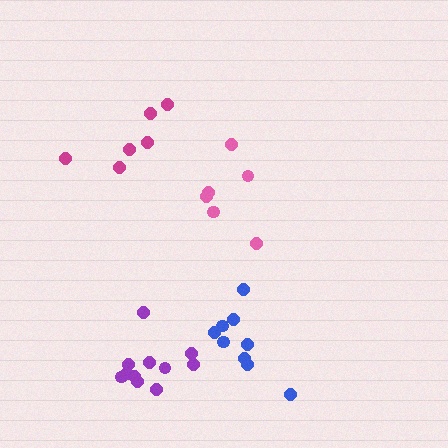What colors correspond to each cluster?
The clusters are colored: magenta, purple, blue, pink.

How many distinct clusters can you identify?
There are 4 distinct clusters.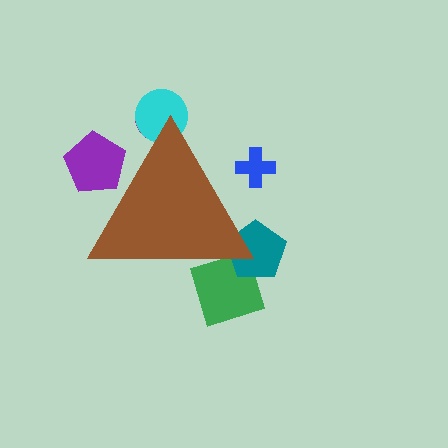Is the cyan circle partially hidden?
Yes, the cyan circle is partially hidden behind the brown triangle.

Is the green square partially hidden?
Yes, the green square is partially hidden behind the brown triangle.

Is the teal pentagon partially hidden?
Yes, the teal pentagon is partially hidden behind the brown triangle.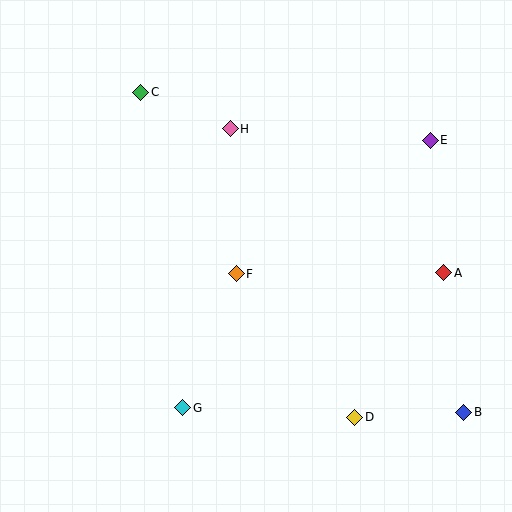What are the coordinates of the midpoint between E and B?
The midpoint between E and B is at (447, 276).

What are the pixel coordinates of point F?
Point F is at (236, 274).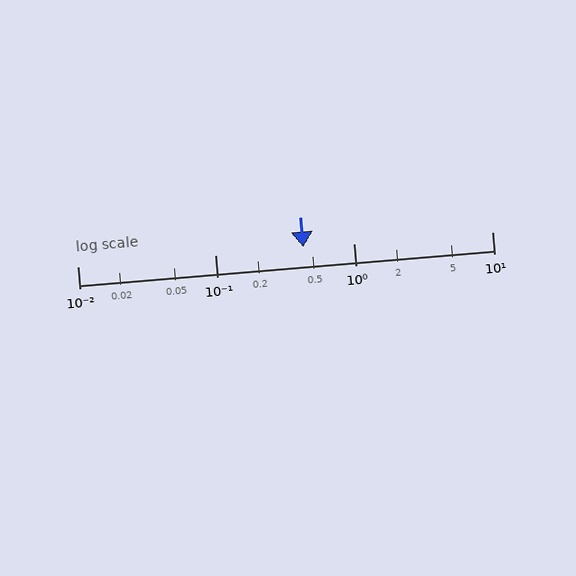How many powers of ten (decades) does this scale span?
The scale spans 3 decades, from 0.01 to 10.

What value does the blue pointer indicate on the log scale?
The pointer indicates approximately 0.43.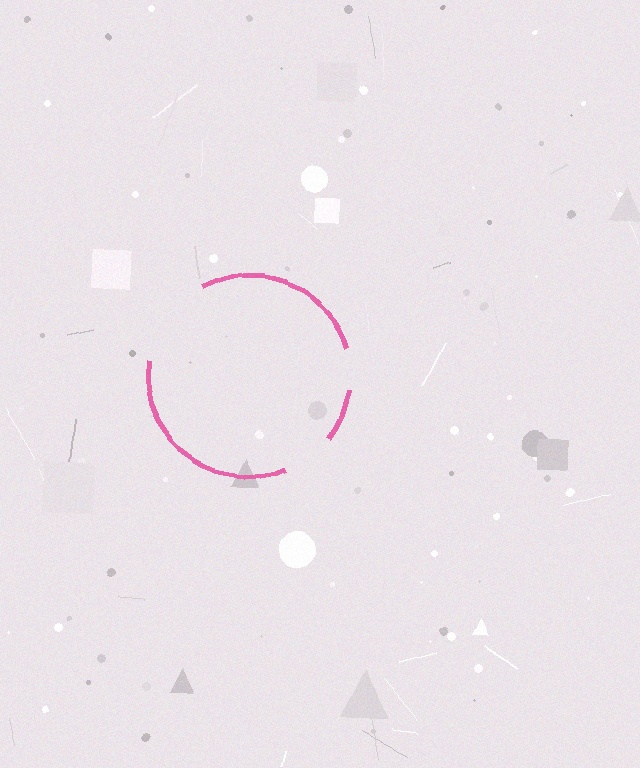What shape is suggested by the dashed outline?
The dashed outline suggests a circle.